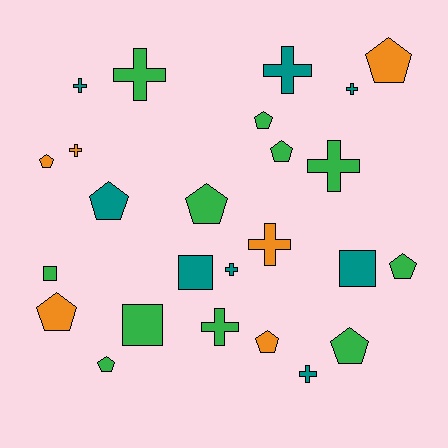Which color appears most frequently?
Green, with 11 objects.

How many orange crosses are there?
There are 2 orange crosses.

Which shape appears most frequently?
Pentagon, with 11 objects.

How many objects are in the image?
There are 25 objects.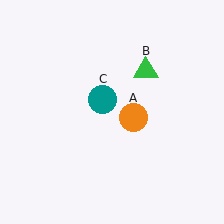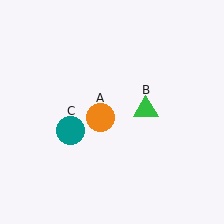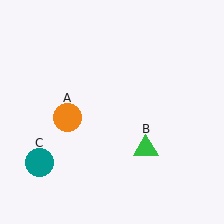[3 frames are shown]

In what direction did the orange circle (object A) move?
The orange circle (object A) moved left.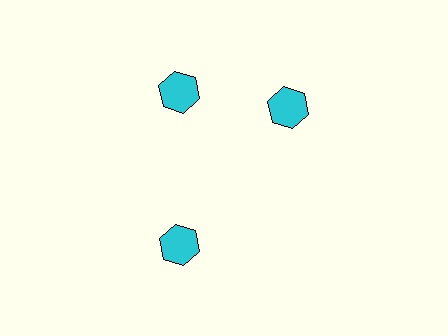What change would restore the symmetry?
The symmetry would be restored by rotating it back into even spacing with its neighbors so that all 3 hexagons sit at equal angles and equal distance from the center.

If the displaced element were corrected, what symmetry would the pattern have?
It would have 3-fold rotational symmetry — the pattern would map onto itself every 120 degrees.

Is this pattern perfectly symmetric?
No. The 3 cyan hexagons are arranged in a ring, but one element near the 3 o'clock position is rotated out of alignment along the ring, breaking the 3-fold rotational symmetry.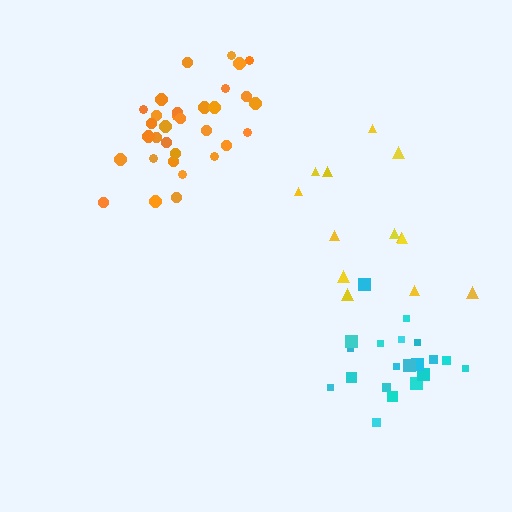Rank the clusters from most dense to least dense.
cyan, orange, yellow.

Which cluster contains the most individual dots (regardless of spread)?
Orange (32).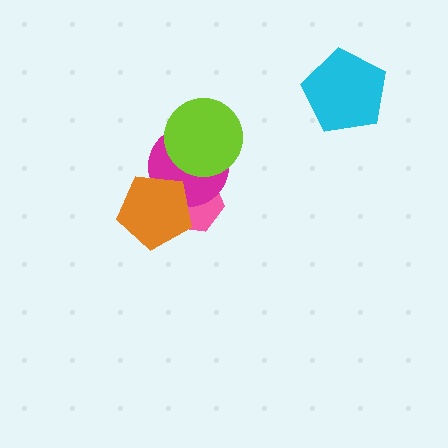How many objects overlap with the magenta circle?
3 objects overlap with the magenta circle.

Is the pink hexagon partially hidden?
Yes, it is partially covered by another shape.